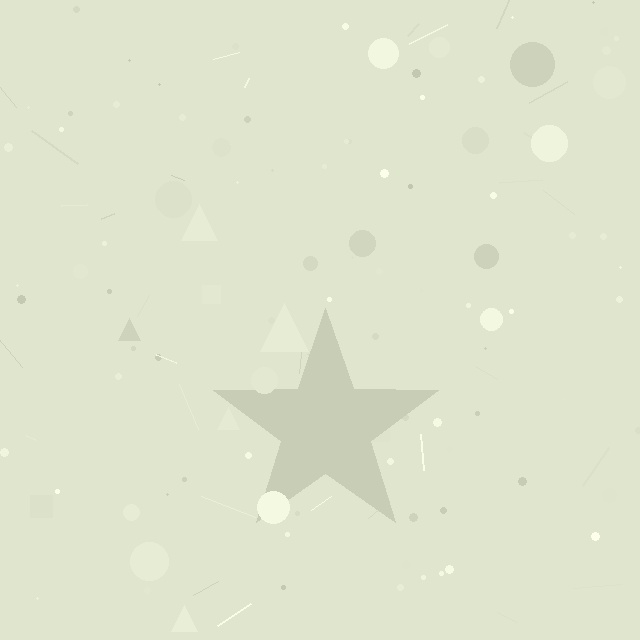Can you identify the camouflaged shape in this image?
The camouflaged shape is a star.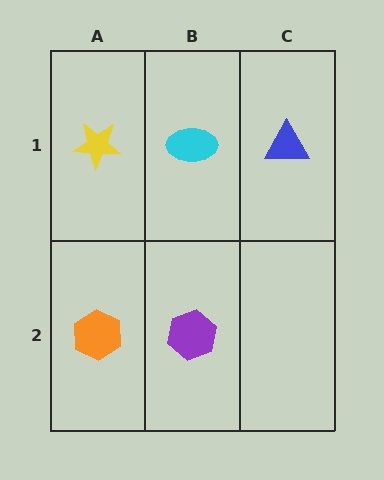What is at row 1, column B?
A cyan ellipse.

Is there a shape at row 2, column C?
No, that cell is empty.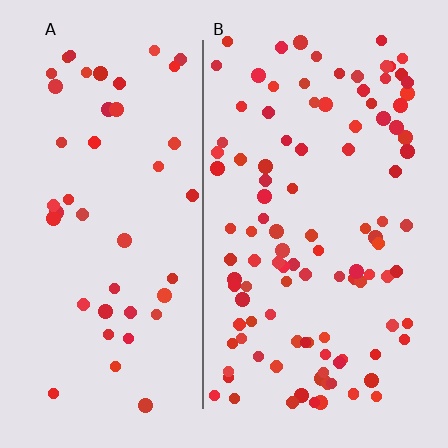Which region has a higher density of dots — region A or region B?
B (the right).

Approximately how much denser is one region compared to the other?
Approximately 2.4× — region B over region A.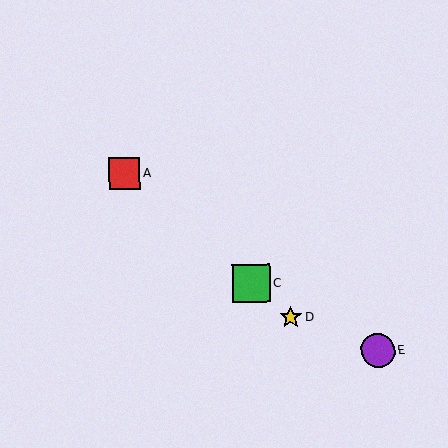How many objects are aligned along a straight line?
4 objects (A, B, C, D) are aligned along a straight line.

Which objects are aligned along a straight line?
Objects A, B, C, D are aligned along a straight line.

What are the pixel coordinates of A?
Object A is at (124, 174).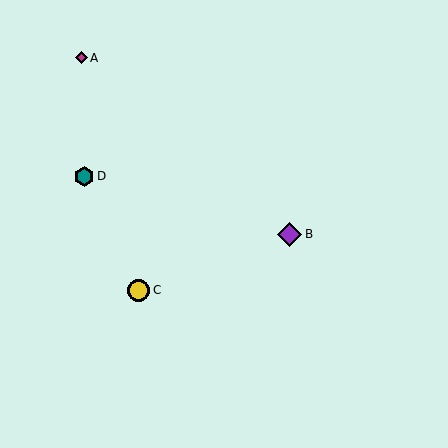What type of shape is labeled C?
Shape C is a yellow circle.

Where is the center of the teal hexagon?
The center of the teal hexagon is at (84, 176).